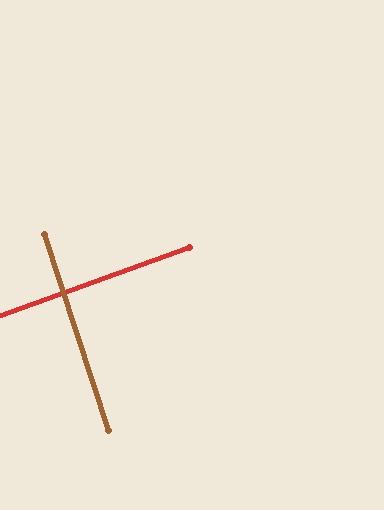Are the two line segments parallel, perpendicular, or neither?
Perpendicular — they meet at approximately 88°.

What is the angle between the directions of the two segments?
Approximately 88 degrees.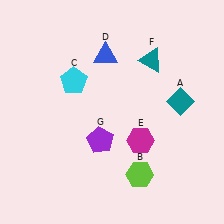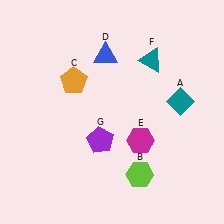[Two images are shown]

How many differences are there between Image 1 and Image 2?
There is 1 difference between the two images.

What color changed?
The pentagon (C) changed from cyan in Image 1 to orange in Image 2.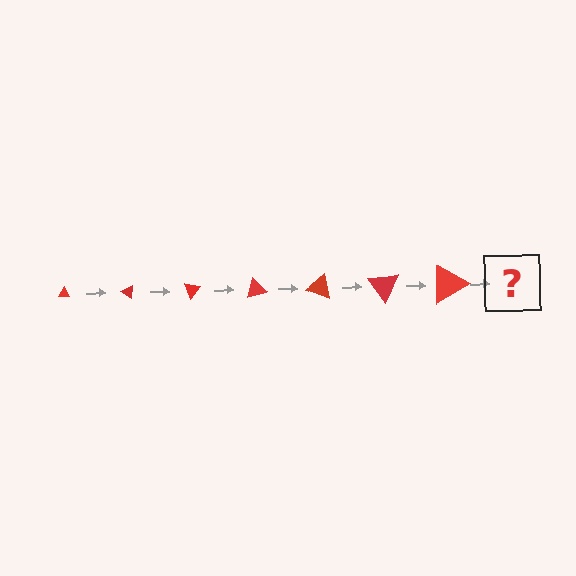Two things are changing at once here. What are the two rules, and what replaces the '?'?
The two rules are that the triangle grows larger each step and it rotates 35 degrees each step. The '?' should be a triangle, larger than the previous one and rotated 245 degrees from the start.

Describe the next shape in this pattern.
It should be a triangle, larger than the previous one and rotated 245 degrees from the start.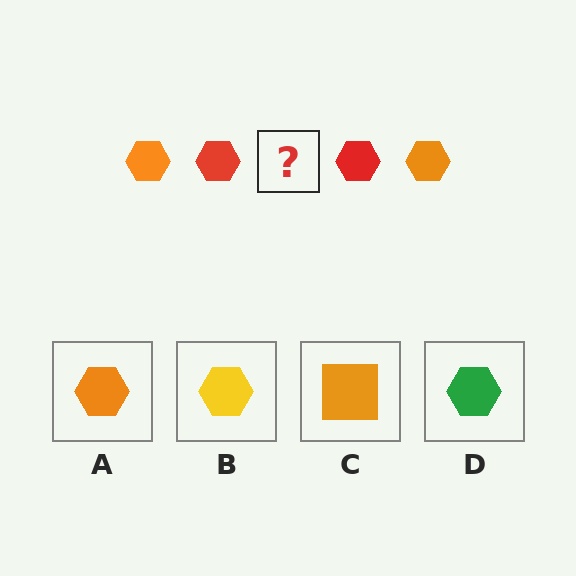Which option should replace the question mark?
Option A.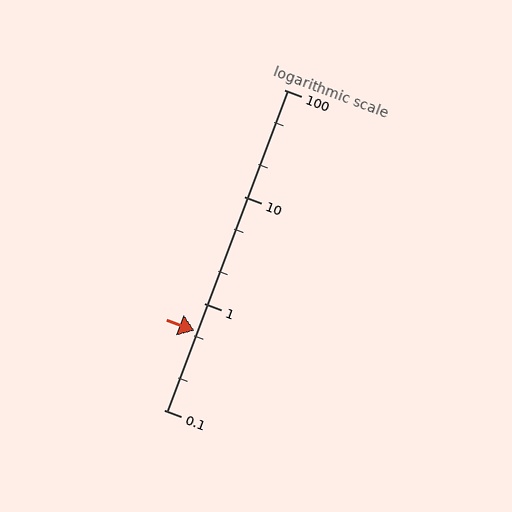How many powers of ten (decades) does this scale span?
The scale spans 3 decades, from 0.1 to 100.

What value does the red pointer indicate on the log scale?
The pointer indicates approximately 0.55.